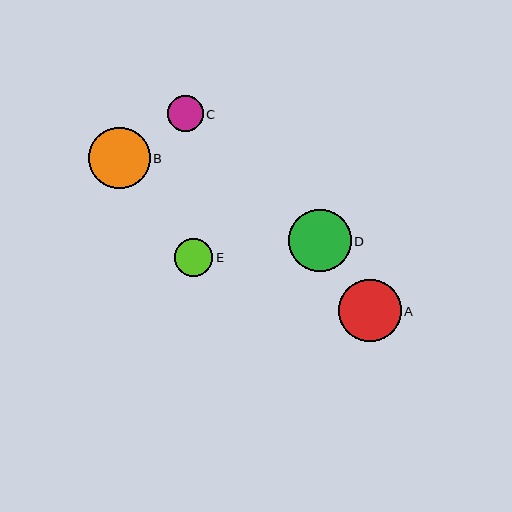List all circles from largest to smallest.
From largest to smallest: A, D, B, E, C.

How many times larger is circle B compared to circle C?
Circle B is approximately 1.7 times the size of circle C.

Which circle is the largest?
Circle A is the largest with a size of approximately 62 pixels.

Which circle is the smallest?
Circle C is the smallest with a size of approximately 36 pixels.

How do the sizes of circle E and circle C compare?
Circle E and circle C are approximately the same size.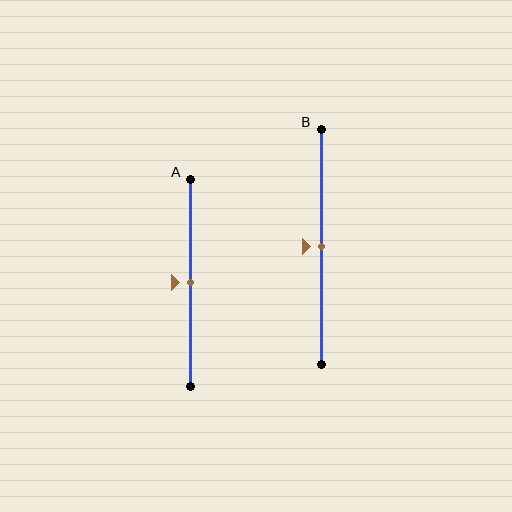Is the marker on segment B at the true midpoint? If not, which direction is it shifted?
Yes, the marker on segment B is at the true midpoint.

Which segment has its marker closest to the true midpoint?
Segment A has its marker closest to the true midpoint.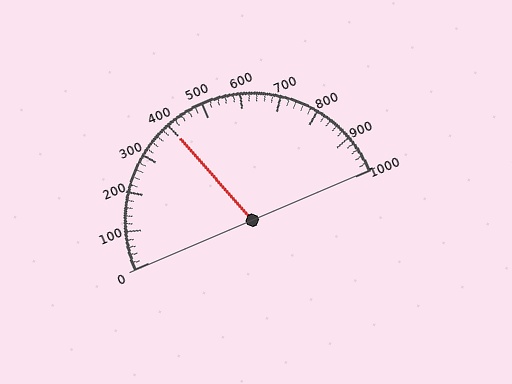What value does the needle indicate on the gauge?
The needle indicates approximately 400.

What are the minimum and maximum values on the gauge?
The gauge ranges from 0 to 1000.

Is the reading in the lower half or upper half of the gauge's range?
The reading is in the lower half of the range (0 to 1000).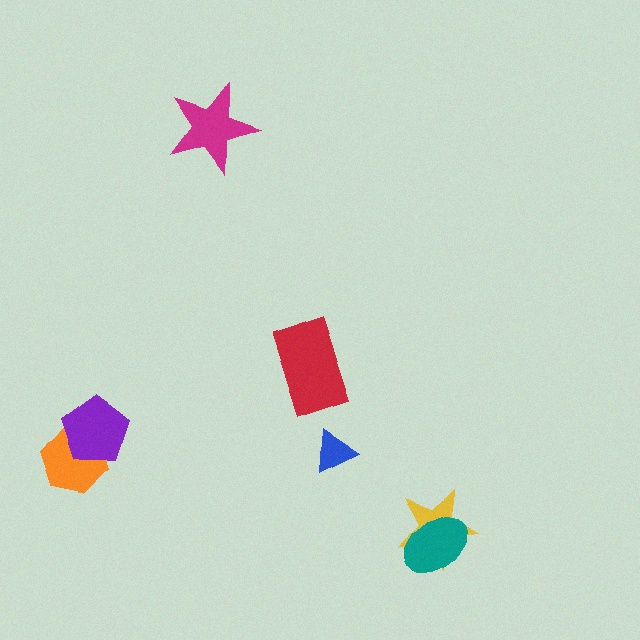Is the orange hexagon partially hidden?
Yes, it is partially covered by another shape.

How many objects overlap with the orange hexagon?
1 object overlaps with the orange hexagon.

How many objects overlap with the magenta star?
0 objects overlap with the magenta star.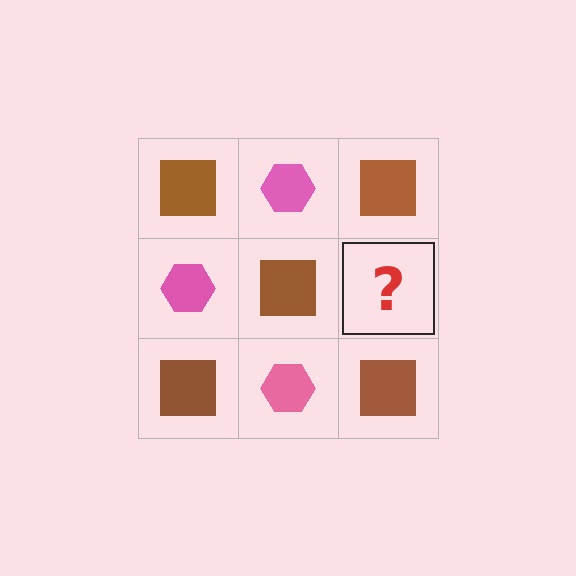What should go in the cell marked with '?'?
The missing cell should contain a pink hexagon.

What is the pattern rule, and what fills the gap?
The rule is that it alternates brown square and pink hexagon in a checkerboard pattern. The gap should be filled with a pink hexagon.